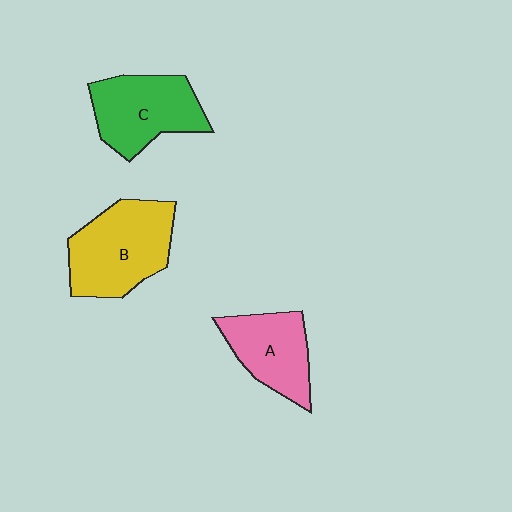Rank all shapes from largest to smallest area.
From largest to smallest: B (yellow), C (green), A (pink).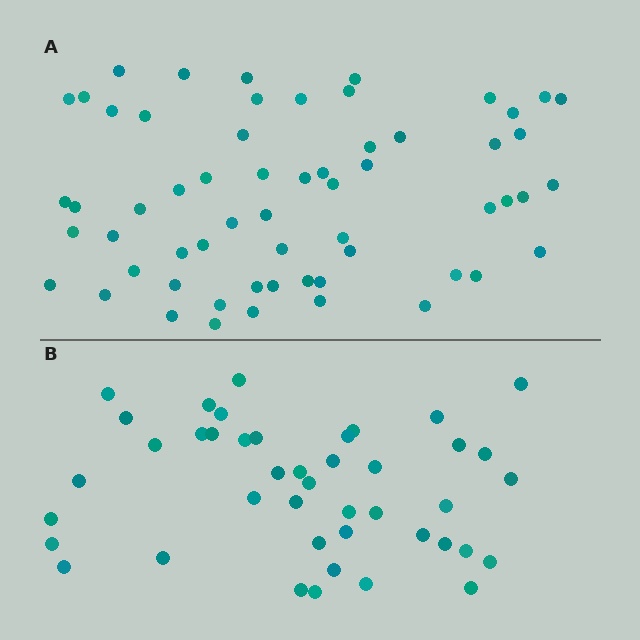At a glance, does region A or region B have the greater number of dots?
Region A (the top region) has more dots.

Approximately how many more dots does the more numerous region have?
Region A has approximately 15 more dots than region B.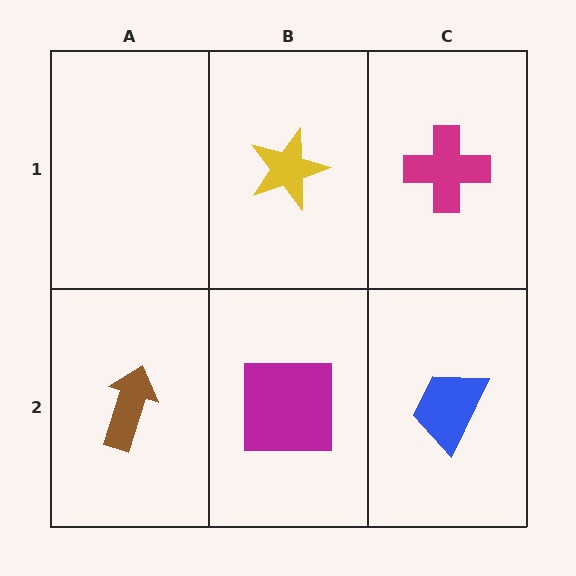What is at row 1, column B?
A yellow star.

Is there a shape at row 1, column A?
No, that cell is empty.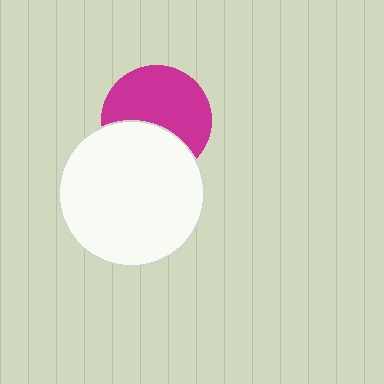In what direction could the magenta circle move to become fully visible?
The magenta circle could move up. That would shift it out from behind the white circle entirely.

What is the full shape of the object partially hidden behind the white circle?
The partially hidden object is a magenta circle.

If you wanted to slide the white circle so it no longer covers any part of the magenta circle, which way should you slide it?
Slide it down — that is the most direct way to separate the two shapes.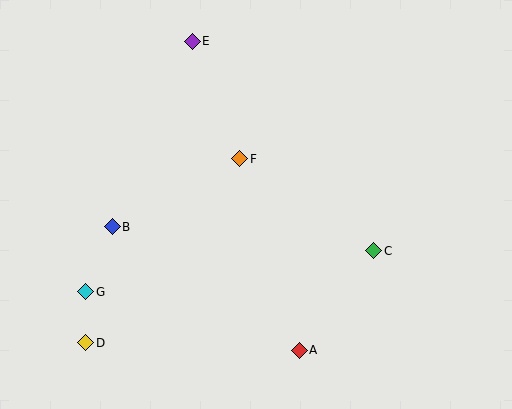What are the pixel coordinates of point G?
Point G is at (86, 292).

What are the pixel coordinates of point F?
Point F is at (240, 159).